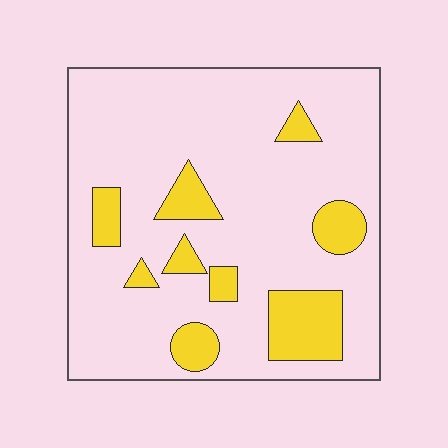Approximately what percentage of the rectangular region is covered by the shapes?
Approximately 15%.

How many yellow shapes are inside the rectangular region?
9.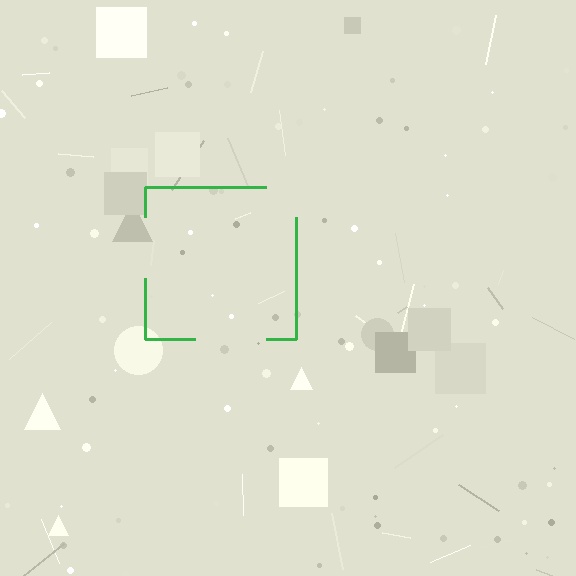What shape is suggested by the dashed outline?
The dashed outline suggests a square.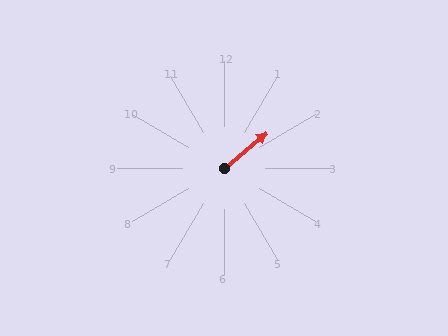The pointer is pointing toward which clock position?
Roughly 2 o'clock.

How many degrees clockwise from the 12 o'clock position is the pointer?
Approximately 50 degrees.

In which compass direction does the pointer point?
Northeast.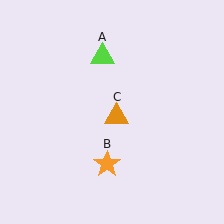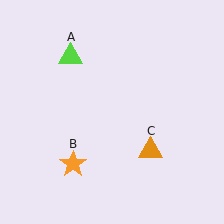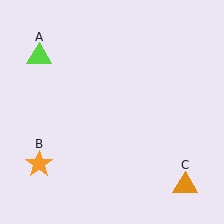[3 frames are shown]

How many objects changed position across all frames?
3 objects changed position: lime triangle (object A), orange star (object B), orange triangle (object C).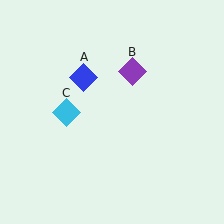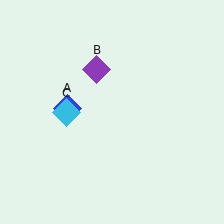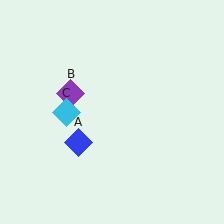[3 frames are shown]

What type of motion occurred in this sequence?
The blue diamond (object A), purple diamond (object B) rotated counterclockwise around the center of the scene.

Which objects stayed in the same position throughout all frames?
Cyan diamond (object C) remained stationary.